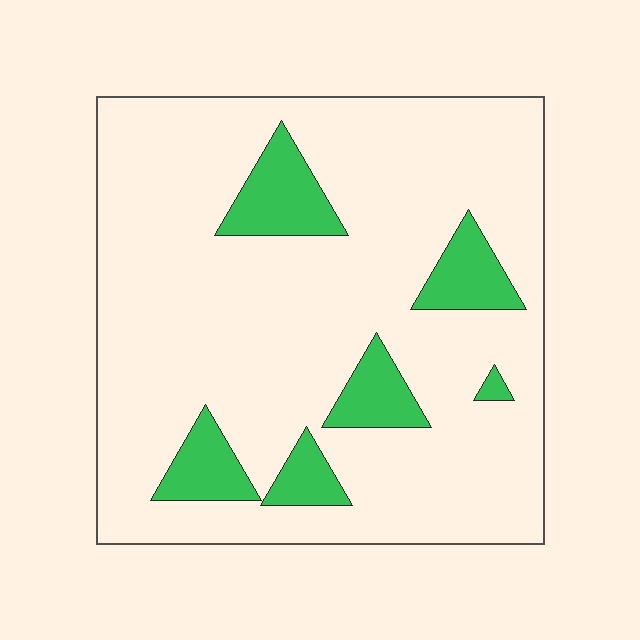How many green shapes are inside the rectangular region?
6.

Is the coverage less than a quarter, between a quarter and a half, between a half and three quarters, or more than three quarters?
Less than a quarter.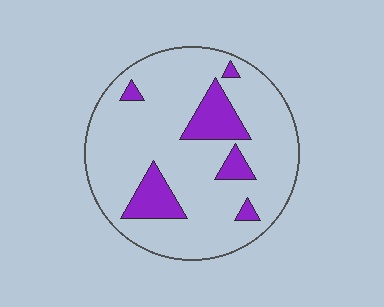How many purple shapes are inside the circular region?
6.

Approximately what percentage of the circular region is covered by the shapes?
Approximately 15%.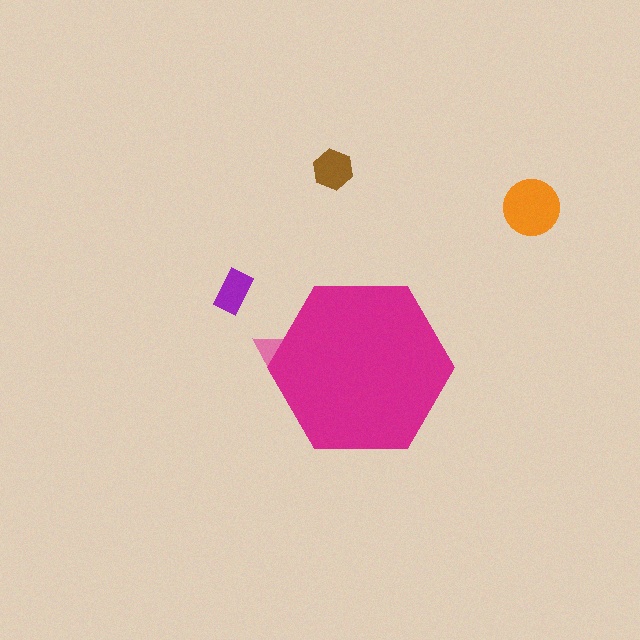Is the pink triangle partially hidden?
Yes, the pink triangle is partially hidden behind the magenta hexagon.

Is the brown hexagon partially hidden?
No, the brown hexagon is fully visible.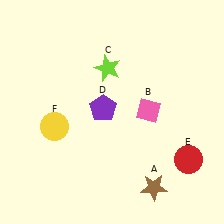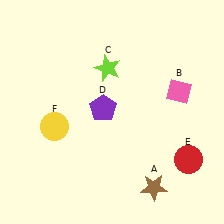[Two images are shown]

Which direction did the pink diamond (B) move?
The pink diamond (B) moved right.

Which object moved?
The pink diamond (B) moved right.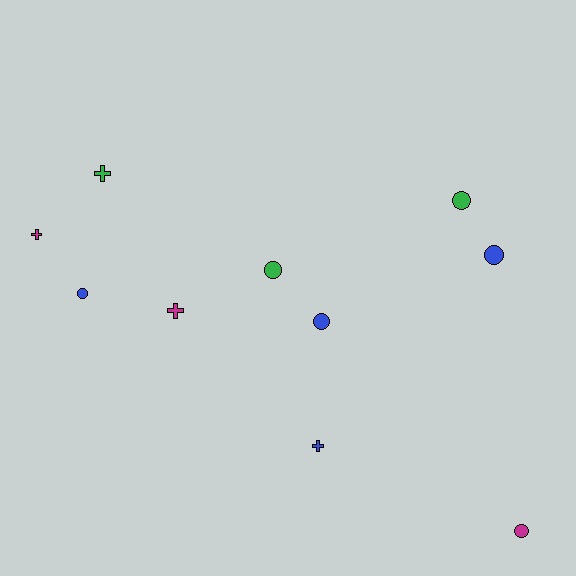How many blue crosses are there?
There is 1 blue cross.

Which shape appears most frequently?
Circle, with 6 objects.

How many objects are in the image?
There are 10 objects.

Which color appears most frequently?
Blue, with 4 objects.